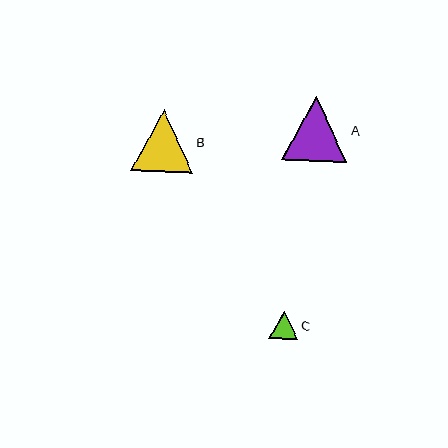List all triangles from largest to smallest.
From largest to smallest: A, B, C.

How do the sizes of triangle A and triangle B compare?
Triangle A and triangle B are approximately the same size.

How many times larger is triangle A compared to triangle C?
Triangle A is approximately 2.3 times the size of triangle C.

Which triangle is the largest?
Triangle A is the largest with a size of approximately 65 pixels.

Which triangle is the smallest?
Triangle C is the smallest with a size of approximately 28 pixels.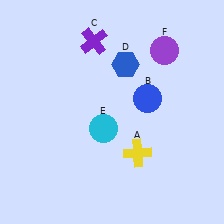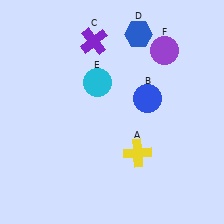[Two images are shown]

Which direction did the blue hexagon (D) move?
The blue hexagon (D) moved up.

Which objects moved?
The objects that moved are: the blue hexagon (D), the cyan circle (E).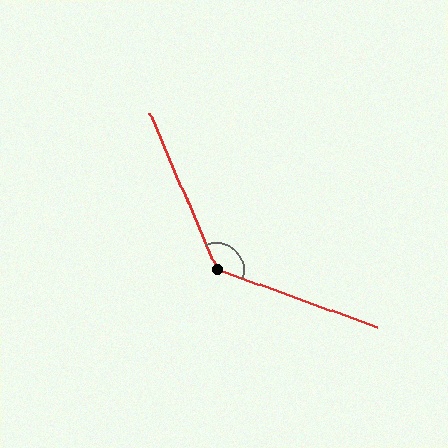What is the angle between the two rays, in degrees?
Approximately 133 degrees.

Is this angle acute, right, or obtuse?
It is obtuse.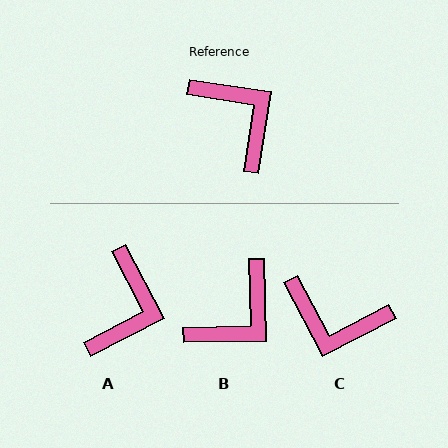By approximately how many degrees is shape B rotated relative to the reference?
Approximately 80 degrees clockwise.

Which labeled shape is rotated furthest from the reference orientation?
C, about 144 degrees away.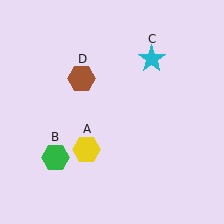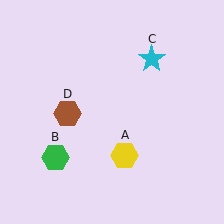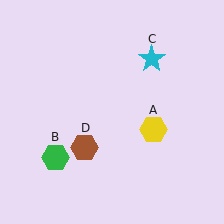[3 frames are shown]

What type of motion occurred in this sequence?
The yellow hexagon (object A), brown hexagon (object D) rotated counterclockwise around the center of the scene.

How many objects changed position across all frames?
2 objects changed position: yellow hexagon (object A), brown hexagon (object D).